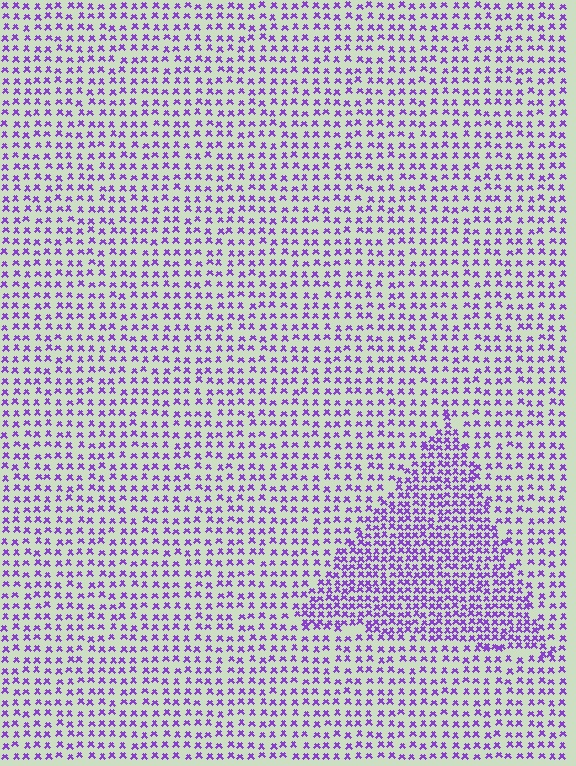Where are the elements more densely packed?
The elements are more densely packed inside the triangle boundary.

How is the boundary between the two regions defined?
The boundary is defined by a change in element density (approximately 1.8x ratio). All elements are the same color, size, and shape.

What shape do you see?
I see a triangle.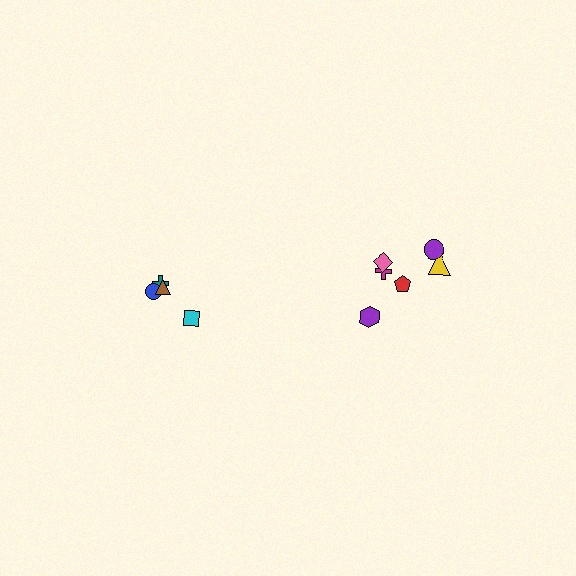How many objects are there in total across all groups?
There are 10 objects.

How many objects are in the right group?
There are 6 objects.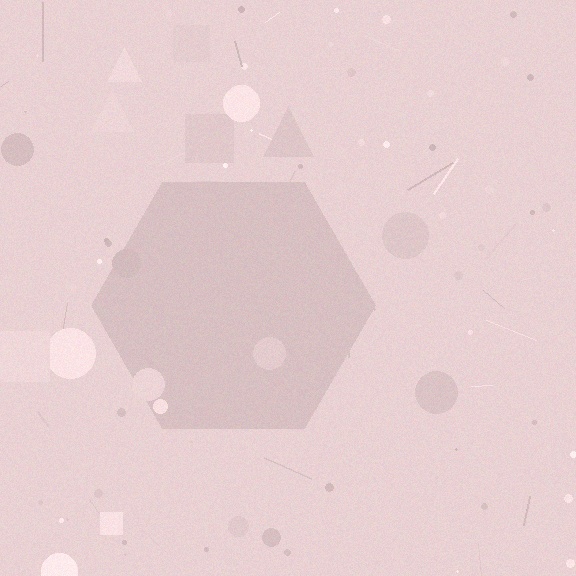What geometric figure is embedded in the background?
A hexagon is embedded in the background.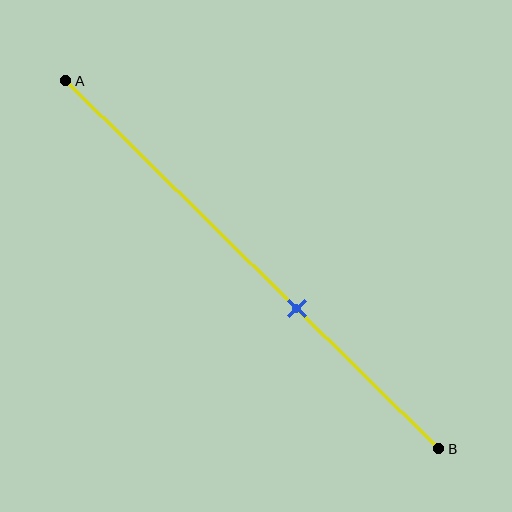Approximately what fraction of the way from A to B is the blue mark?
The blue mark is approximately 60% of the way from A to B.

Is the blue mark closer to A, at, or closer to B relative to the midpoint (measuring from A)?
The blue mark is closer to point B than the midpoint of segment AB.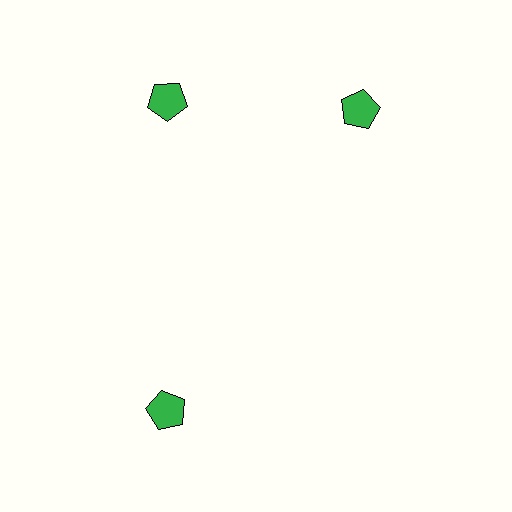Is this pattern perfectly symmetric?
No. The 3 green pentagons are arranged in a ring, but one element near the 3 o'clock position is rotated out of alignment along the ring, breaking the 3-fold rotational symmetry.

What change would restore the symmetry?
The symmetry would be restored by rotating it back into even spacing with its neighbors so that all 3 pentagons sit at equal angles and equal distance from the center.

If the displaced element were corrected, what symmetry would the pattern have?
It would have 3-fold rotational symmetry — the pattern would map onto itself every 120 degrees.